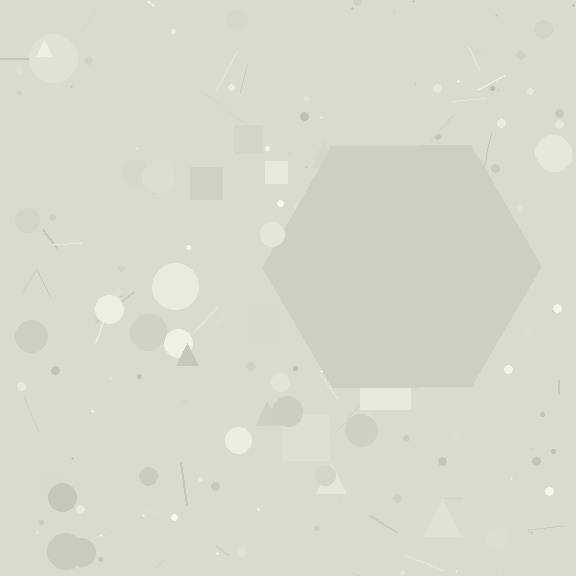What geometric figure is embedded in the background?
A hexagon is embedded in the background.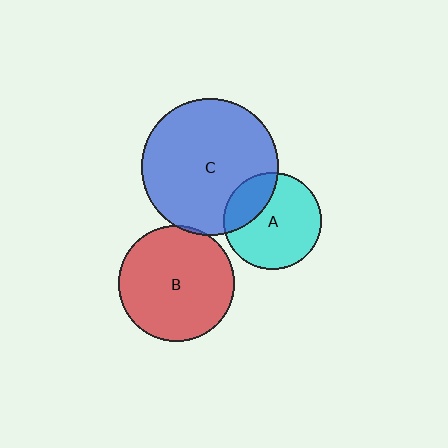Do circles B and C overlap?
Yes.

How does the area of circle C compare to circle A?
Approximately 2.0 times.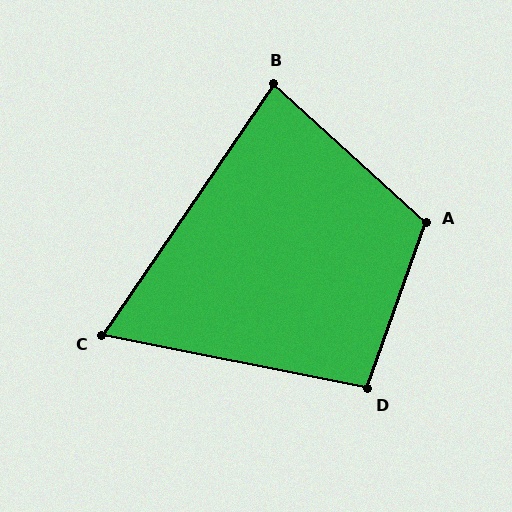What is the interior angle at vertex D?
Approximately 98 degrees (obtuse).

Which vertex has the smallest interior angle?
C, at approximately 67 degrees.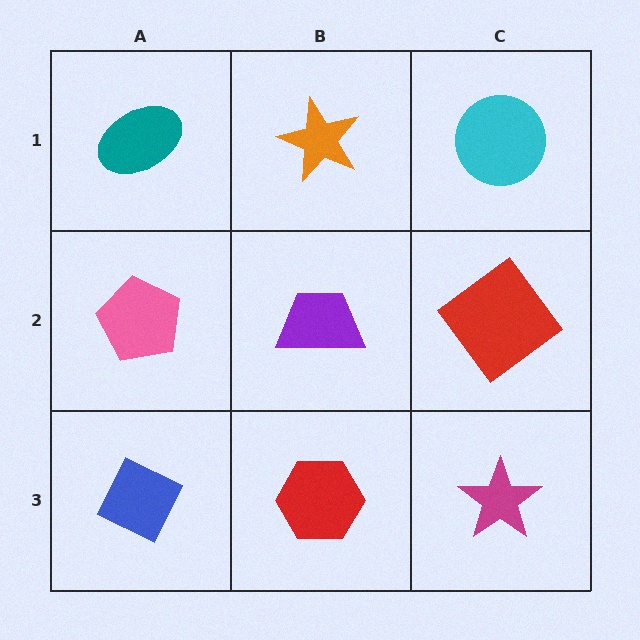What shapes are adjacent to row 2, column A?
A teal ellipse (row 1, column A), a blue diamond (row 3, column A), a purple trapezoid (row 2, column B).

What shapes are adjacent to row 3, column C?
A red diamond (row 2, column C), a red hexagon (row 3, column B).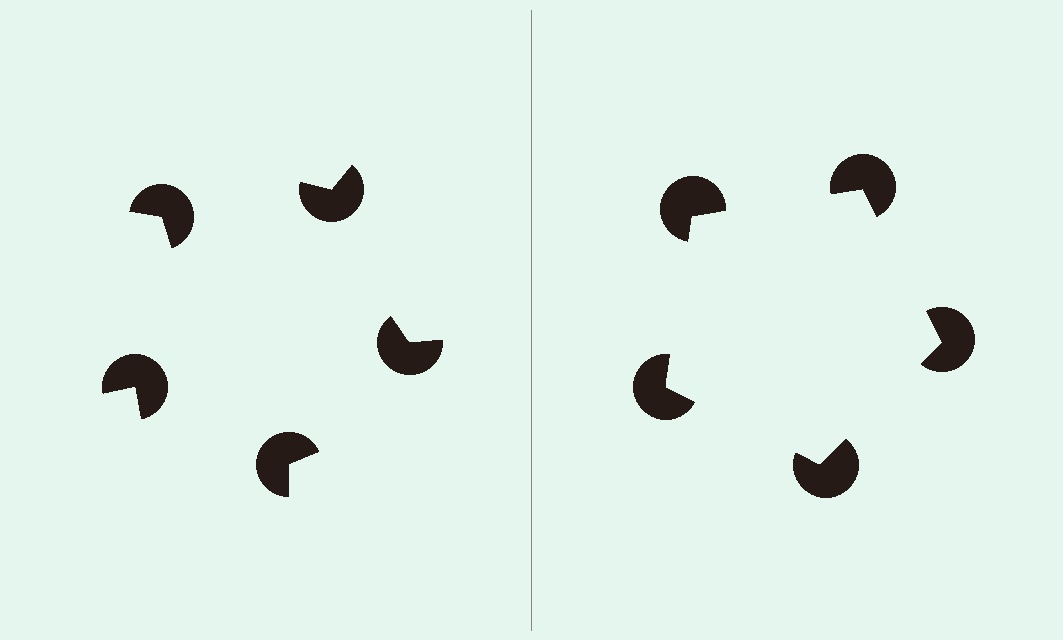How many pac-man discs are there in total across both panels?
10 — 5 on each side.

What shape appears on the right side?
An illusory pentagon.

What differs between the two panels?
The pac-man discs are positioned identically on both sides; only the wedge orientations differ. On the right they align to a pentagon; on the left they are misaligned.